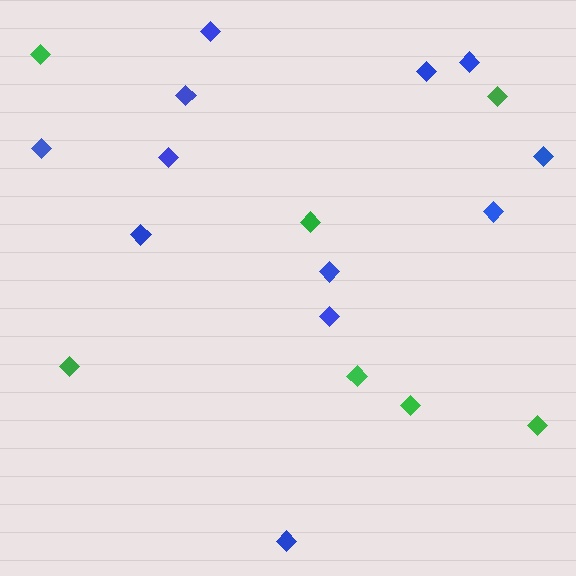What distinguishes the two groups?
There are 2 groups: one group of green diamonds (7) and one group of blue diamonds (12).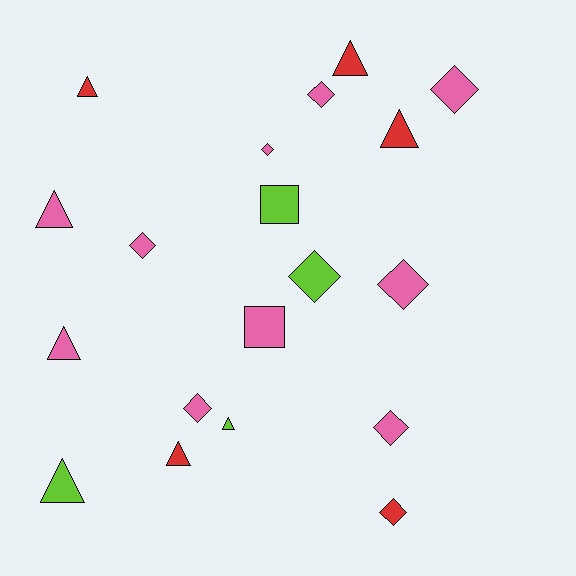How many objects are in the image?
There are 19 objects.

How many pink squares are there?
There is 1 pink square.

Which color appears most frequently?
Pink, with 10 objects.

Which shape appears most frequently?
Diamond, with 9 objects.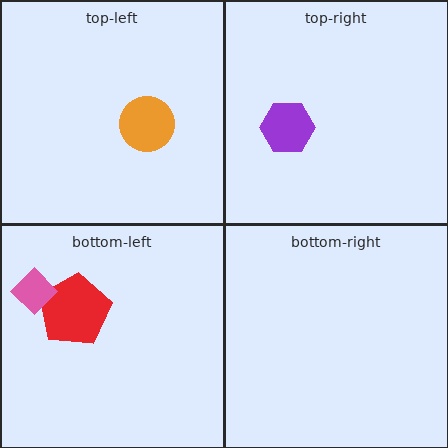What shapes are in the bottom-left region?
The red pentagon, the pink diamond.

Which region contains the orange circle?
The top-left region.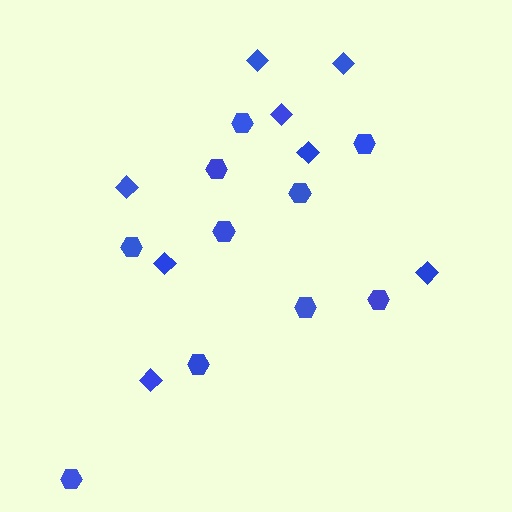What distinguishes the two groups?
There are 2 groups: one group of diamonds (8) and one group of hexagons (10).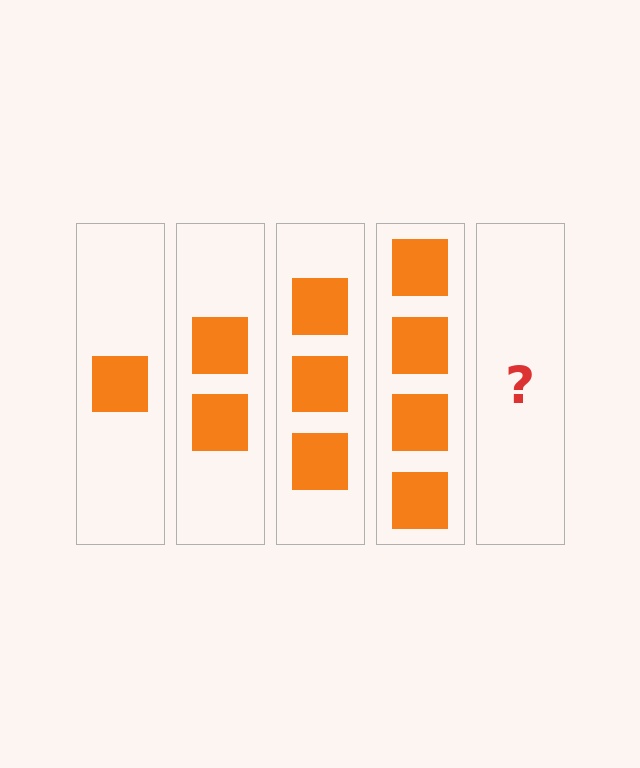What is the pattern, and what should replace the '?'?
The pattern is that each step adds one more square. The '?' should be 5 squares.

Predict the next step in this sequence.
The next step is 5 squares.